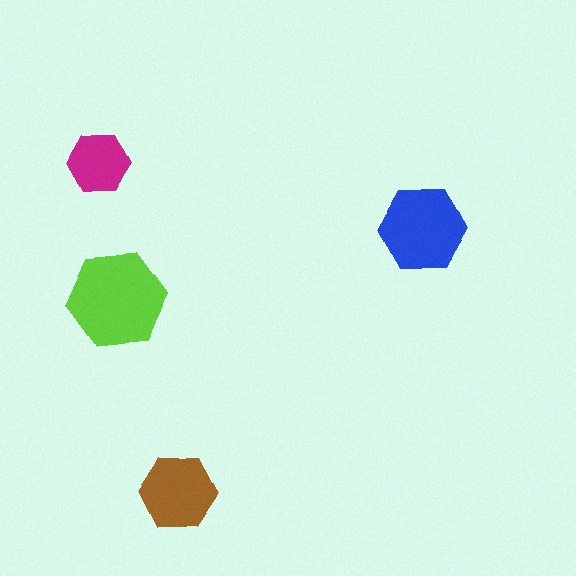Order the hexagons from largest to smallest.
the lime one, the blue one, the brown one, the magenta one.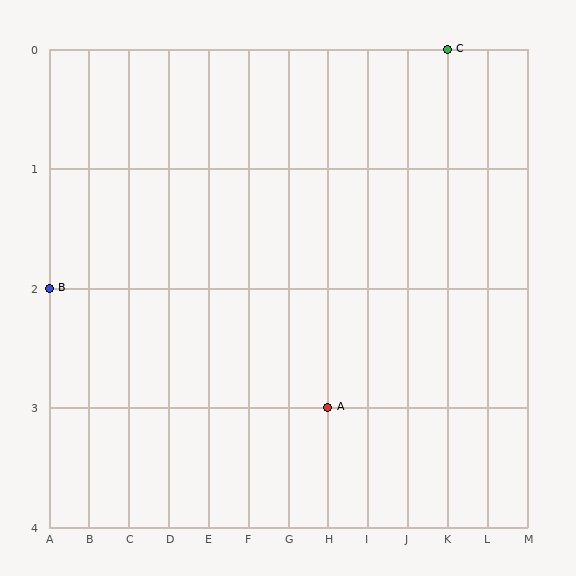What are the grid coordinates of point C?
Point C is at grid coordinates (K, 0).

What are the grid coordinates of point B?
Point B is at grid coordinates (A, 2).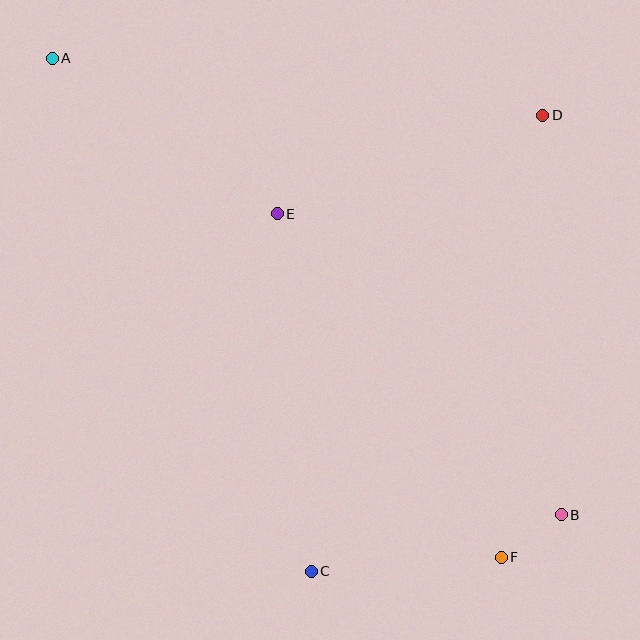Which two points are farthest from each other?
Points A and B are farthest from each other.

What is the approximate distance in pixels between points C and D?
The distance between C and D is approximately 511 pixels.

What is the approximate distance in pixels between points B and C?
The distance between B and C is approximately 256 pixels.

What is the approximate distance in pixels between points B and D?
The distance between B and D is approximately 400 pixels.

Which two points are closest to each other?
Points B and F are closest to each other.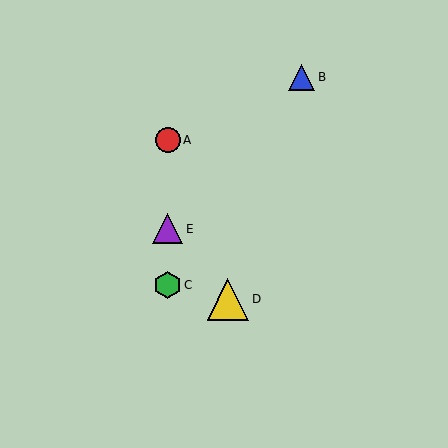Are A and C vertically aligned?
Yes, both are at x≈168.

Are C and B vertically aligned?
No, C is at x≈168 and B is at x≈302.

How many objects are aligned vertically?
3 objects (A, C, E) are aligned vertically.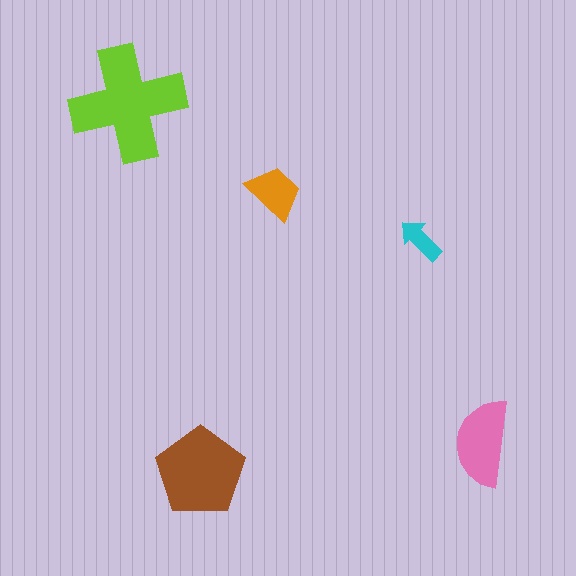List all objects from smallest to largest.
The cyan arrow, the orange trapezoid, the pink semicircle, the brown pentagon, the lime cross.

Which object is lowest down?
The brown pentagon is bottommost.